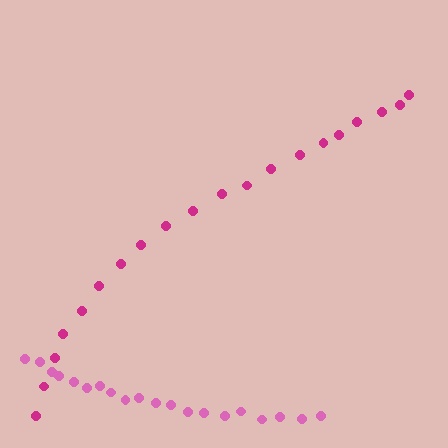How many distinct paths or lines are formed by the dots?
There are 2 distinct paths.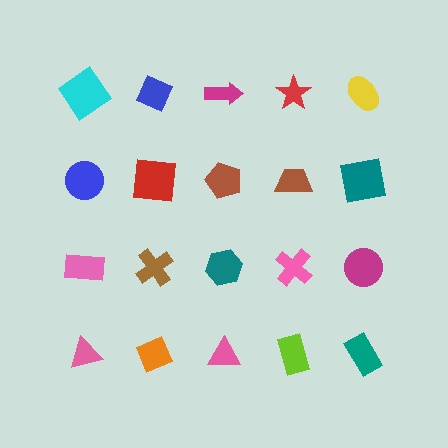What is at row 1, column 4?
A red star.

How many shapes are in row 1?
5 shapes.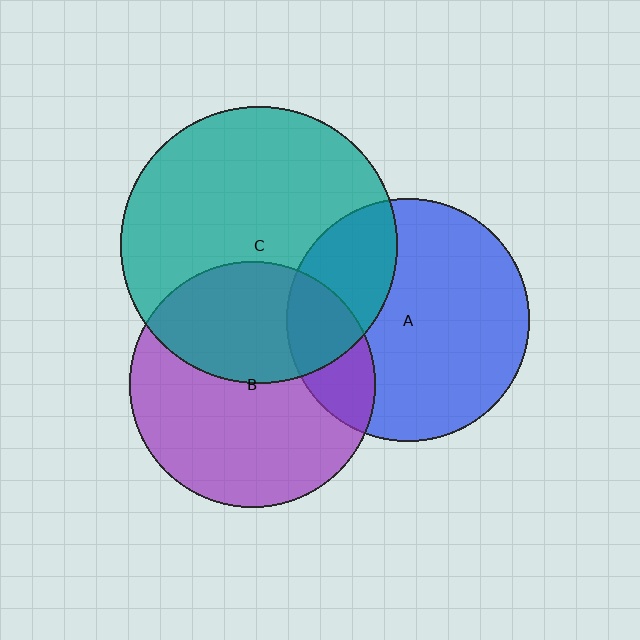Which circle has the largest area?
Circle C (teal).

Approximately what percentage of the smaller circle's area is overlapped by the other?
Approximately 20%.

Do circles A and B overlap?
Yes.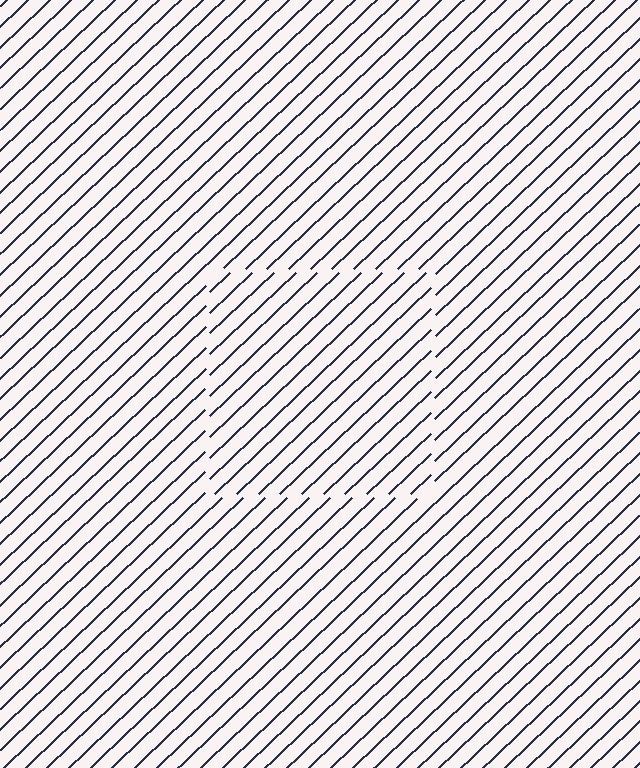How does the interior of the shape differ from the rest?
The interior of the shape contains the same grating, shifted by half a period — the contour is defined by the phase discontinuity where line-ends from the inner and outer gratings abut.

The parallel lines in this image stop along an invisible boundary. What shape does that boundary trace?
An illusory square. The interior of the shape contains the same grating, shifted by half a period — the contour is defined by the phase discontinuity where line-ends from the inner and outer gratings abut.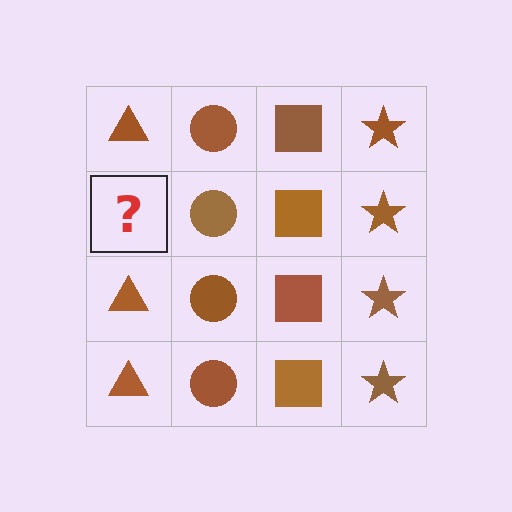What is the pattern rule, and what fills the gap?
The rule is that each column has a consistent shape. The gap should be filled with a brown triangle.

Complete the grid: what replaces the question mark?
The question mark should be replaced with a brown triangle.